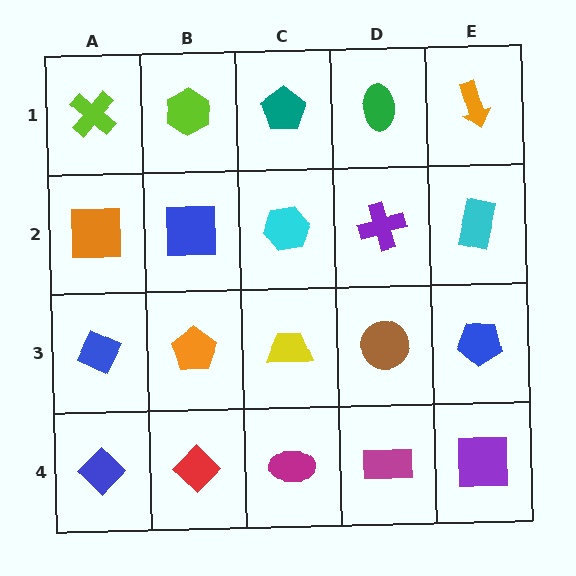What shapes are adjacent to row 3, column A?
An orange square (row 2, column A), a blue diamond (row 4, column A), an orange pentagon (row 3, column B).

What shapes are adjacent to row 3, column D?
A purple cross (row 2, column D), a magenta rectangle (row 4, column D), a yellow trapezoid (row 3, column C), a blue pentagon (row 3, column E).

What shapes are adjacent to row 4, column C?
A yellow trapezoid (row 3, column C), a red diamond (row 4, column B), a magenta rectangle (row 4, column D).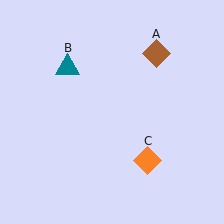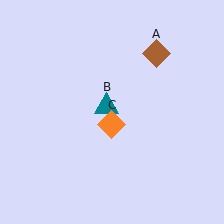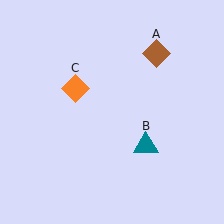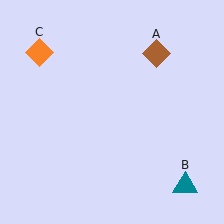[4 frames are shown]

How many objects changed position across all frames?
2 objects changed position: teal triangle (object B), orange diamond (object C).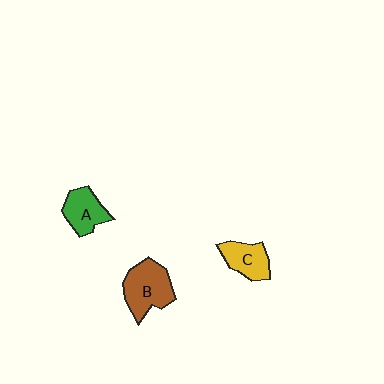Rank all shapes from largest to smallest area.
From largest to smallest: B (brown), A (green), C (yellow).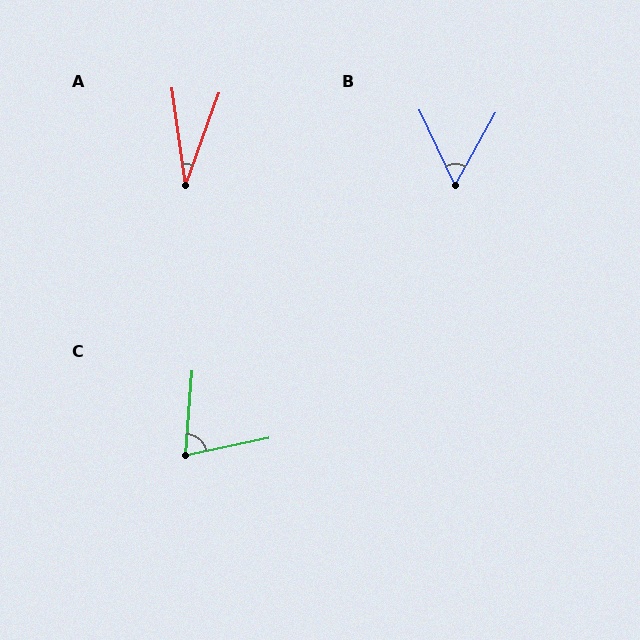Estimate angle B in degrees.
Approximately 54 degrees.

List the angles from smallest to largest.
A (28°), B (54°), C (74°).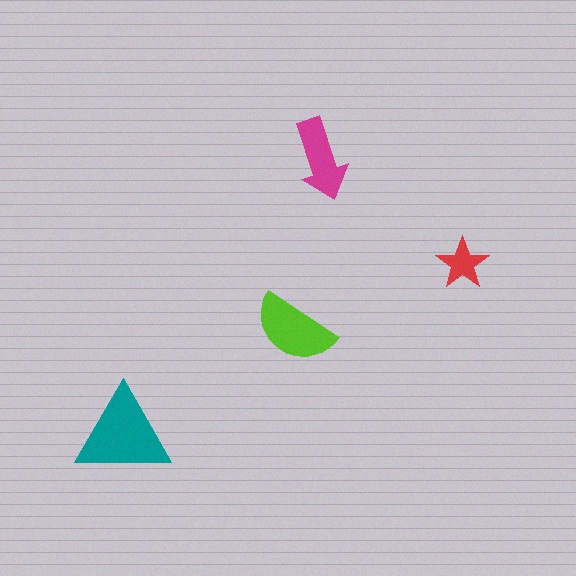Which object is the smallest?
The red star.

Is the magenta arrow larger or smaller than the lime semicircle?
Smaller.